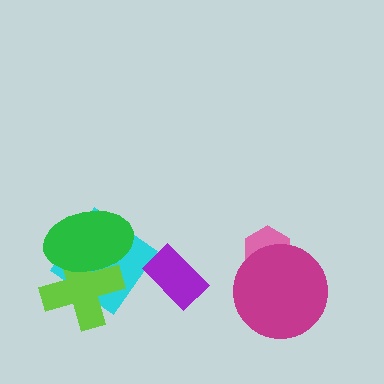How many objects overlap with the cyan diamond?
2 objects overlap with the cyan diamond.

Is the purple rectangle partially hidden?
No, no other shape covers it.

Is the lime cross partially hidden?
Yes, it is partially covered by another shape.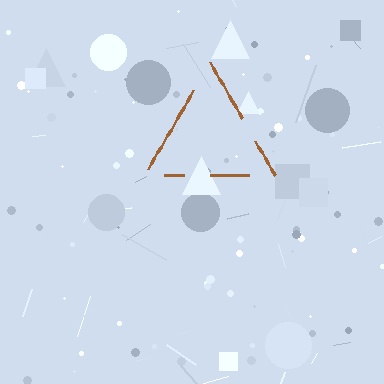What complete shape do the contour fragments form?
The contour fragments form a triangle.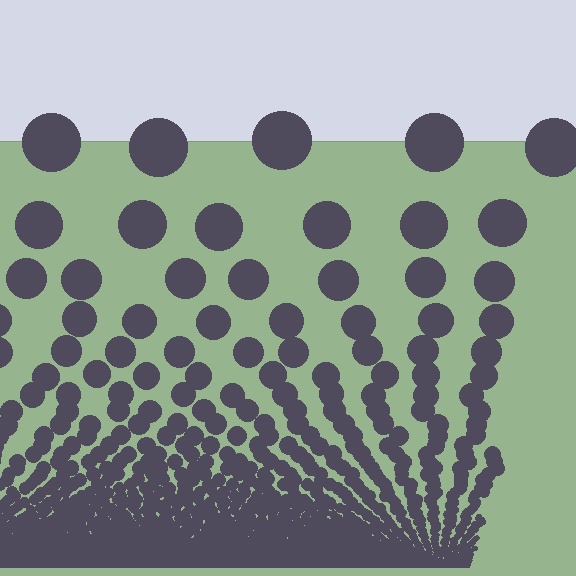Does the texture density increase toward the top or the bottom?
Density increases toward the bottom.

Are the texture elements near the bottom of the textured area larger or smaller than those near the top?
Smaller. The gradient is inverted — elements near the bottom are smaller and denser.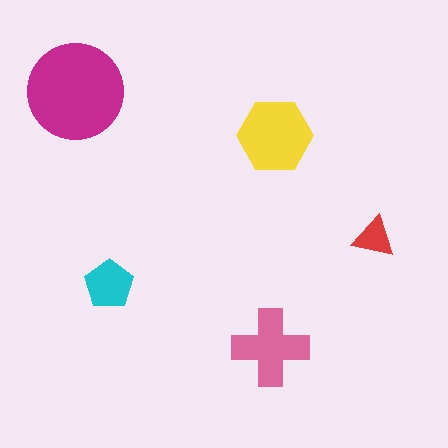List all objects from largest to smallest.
The magenta circle, the yellow hexagon, the pink cross, the cyan pentagon, the red triangle.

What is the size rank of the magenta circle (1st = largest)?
1st.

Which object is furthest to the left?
The magenta circle is leftmost.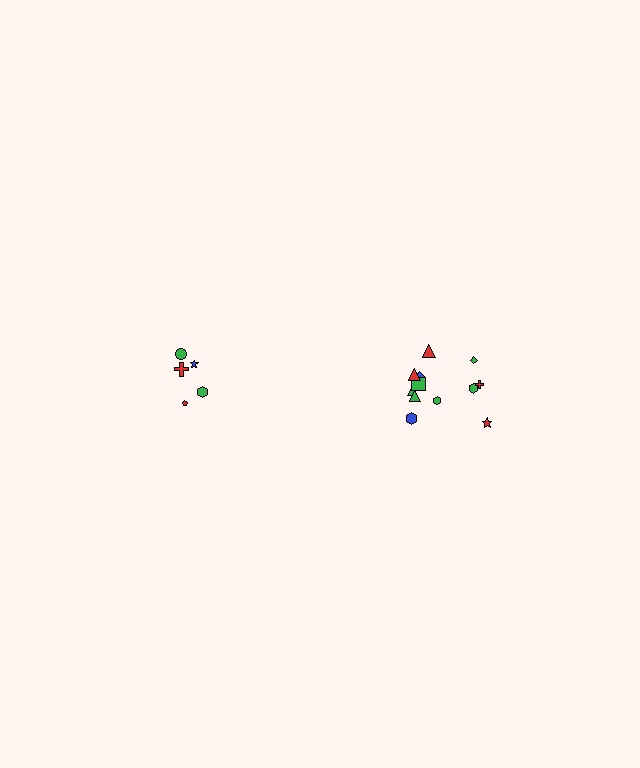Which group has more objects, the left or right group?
The right group.